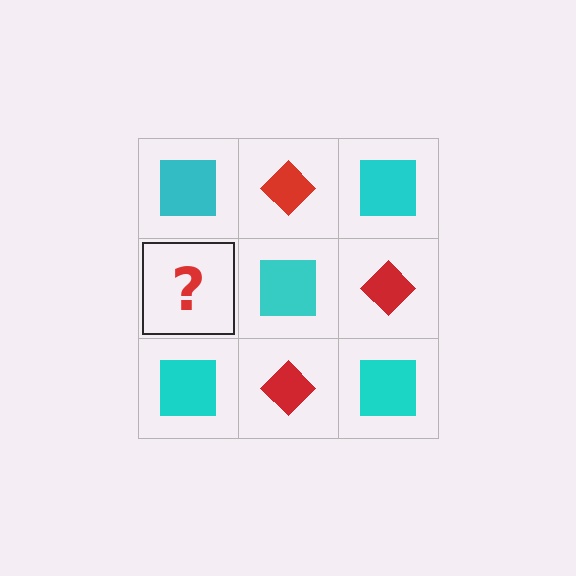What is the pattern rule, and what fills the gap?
The rule is that it alternates cyan square and red diamond in a checkerboard pattern. The gap should be filled with a red diamond.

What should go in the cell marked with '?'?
The missing cell should contain a red diamond.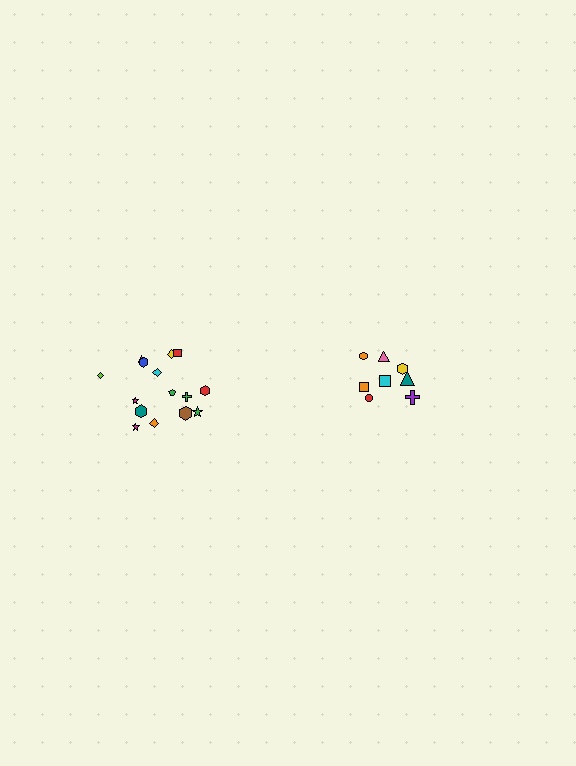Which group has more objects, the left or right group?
The left group.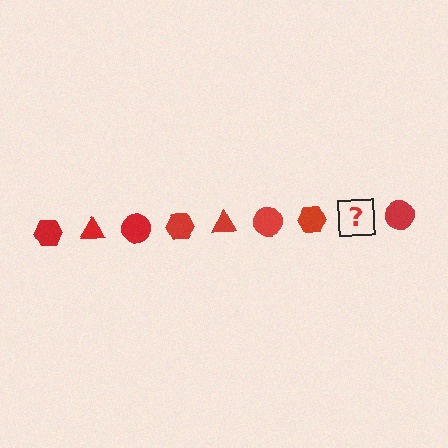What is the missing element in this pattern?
The missing element is a red triangle.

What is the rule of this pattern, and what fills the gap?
The rule is that the pattern cycles through hexagon, triangle, circle shapes in red. The gap should be filled with a red triangle.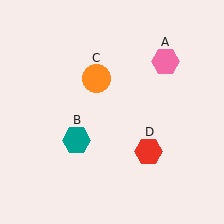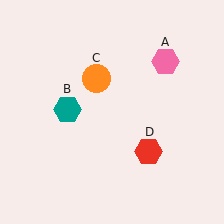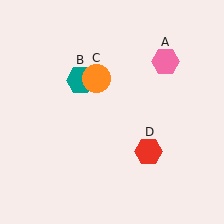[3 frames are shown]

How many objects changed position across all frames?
1 object changed position: teal hexagon (object B).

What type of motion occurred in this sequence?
The teal hexagon (object B) rotated clockwise around the center of the scene.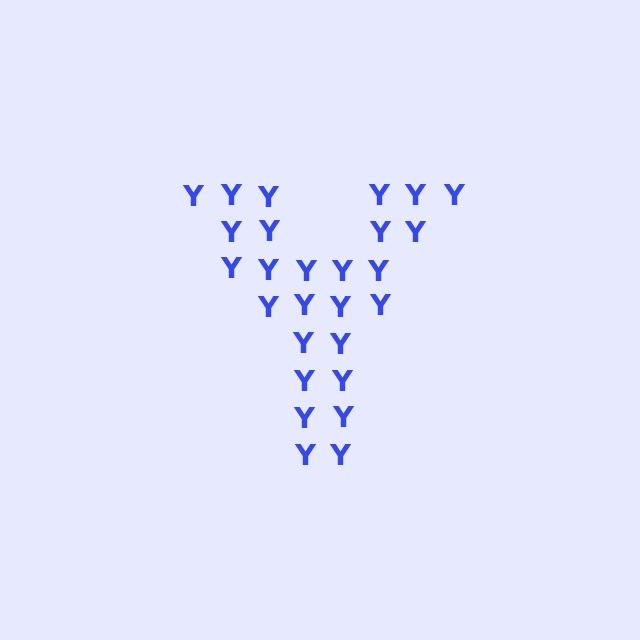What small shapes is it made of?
It is made of small letter Y's.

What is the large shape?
The large shape is the letter Y.